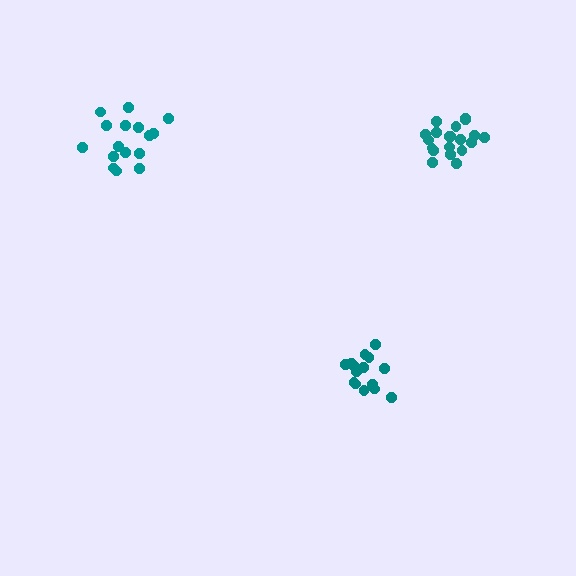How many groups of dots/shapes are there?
There are 3 groups.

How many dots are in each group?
Group 1: 20 dots, Group 2: 16 dots, Group 3: 16 dots (52 total).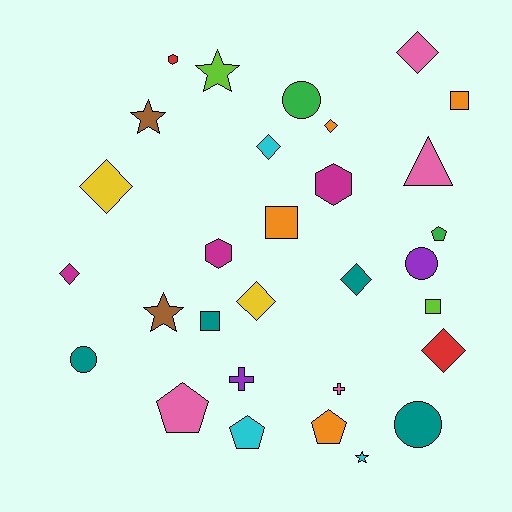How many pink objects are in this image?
There are 4 pink objects.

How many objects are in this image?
There are 30 objects.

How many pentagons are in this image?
There are 4 pentagons.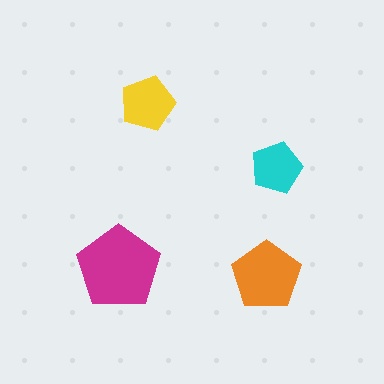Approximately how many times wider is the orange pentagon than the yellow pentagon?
About 1.5 times wider.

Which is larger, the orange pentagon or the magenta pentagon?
The magenta one.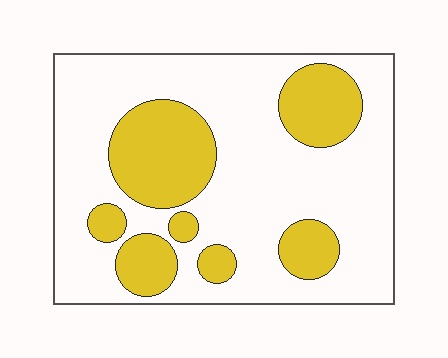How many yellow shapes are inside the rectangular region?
7.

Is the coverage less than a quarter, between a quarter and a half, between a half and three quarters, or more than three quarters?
Between a quarter and a half.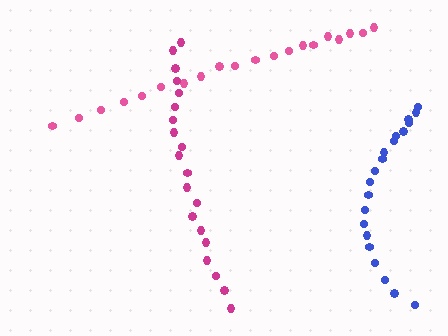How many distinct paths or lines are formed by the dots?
There are 3 distinct paths.